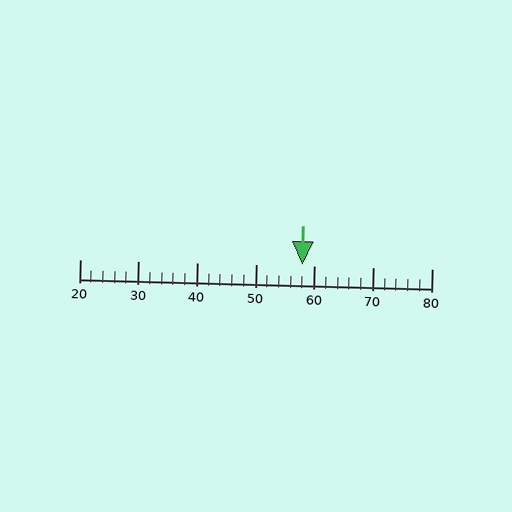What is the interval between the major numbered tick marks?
The major tick marks are spaced 10 units apart.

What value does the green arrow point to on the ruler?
The green arrow points to approximately 58.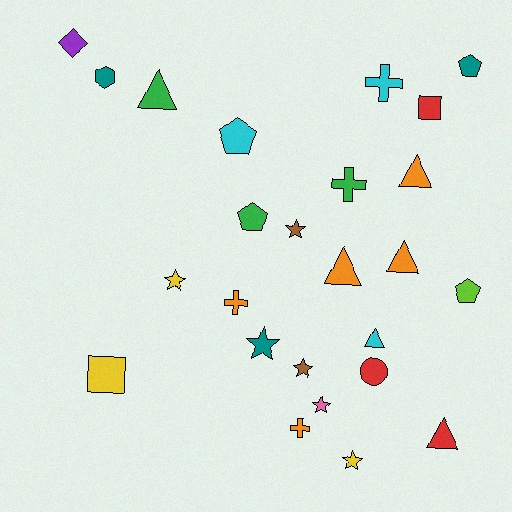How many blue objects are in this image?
There are no blue objects.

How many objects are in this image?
There are 25 objects.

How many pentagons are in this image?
There are 4 pentagons.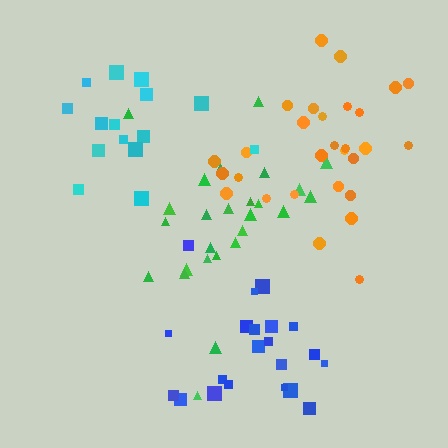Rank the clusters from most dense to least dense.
blue, orange, cyan, green.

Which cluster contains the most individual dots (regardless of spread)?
Orange (29).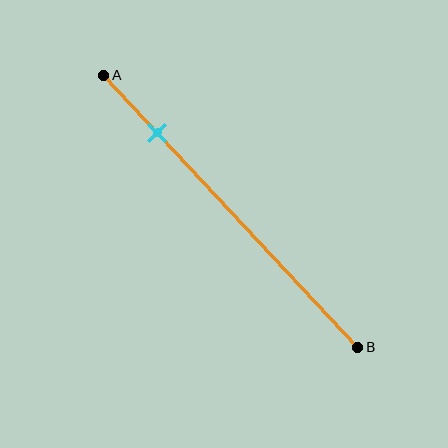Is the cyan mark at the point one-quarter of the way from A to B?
No, the mark is at about 20% from A, not at the 25% one-quarter point.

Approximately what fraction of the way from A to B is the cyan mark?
The cyan mark is approximately 20% of the way from A to B.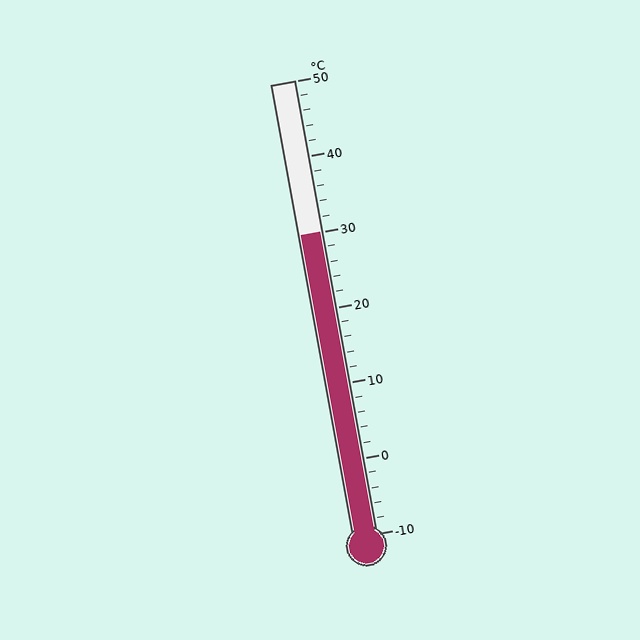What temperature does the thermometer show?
The thermometer shows approximately 30°C.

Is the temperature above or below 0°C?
The temperature is above 0°C.